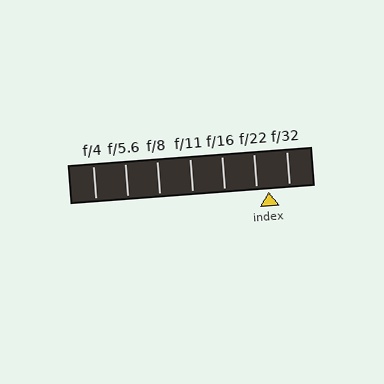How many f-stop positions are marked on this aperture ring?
There are 7 f-stop positions marked.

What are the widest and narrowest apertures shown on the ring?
The widest aperture shown is f/4 and the narrowest is f/32.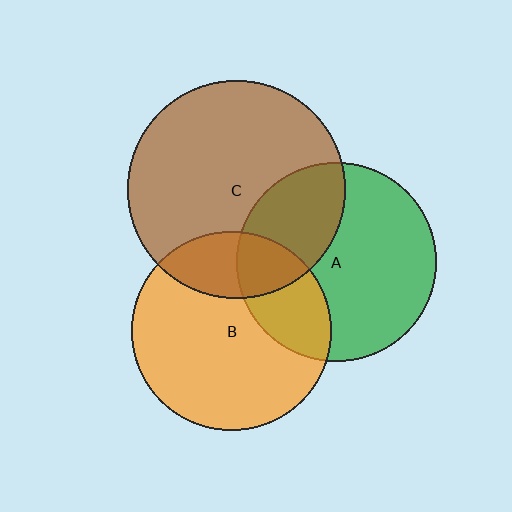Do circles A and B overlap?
Yes.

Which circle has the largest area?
Circle C (brown).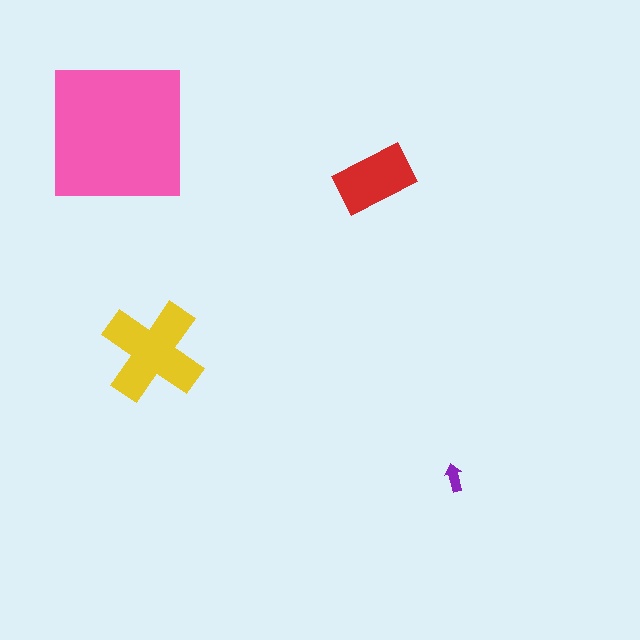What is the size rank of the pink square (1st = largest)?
1st.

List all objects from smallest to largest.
The purple arrow, the red rectangle, the yellow cross, the pink square.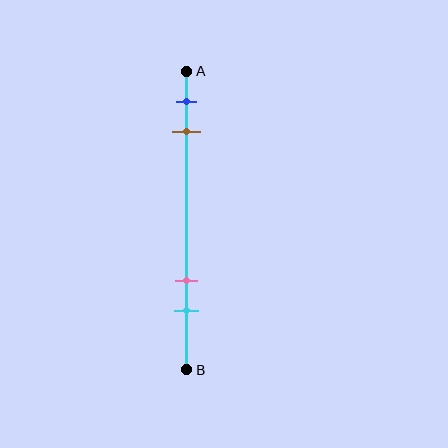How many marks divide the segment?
There are 4 marks dividing the segment.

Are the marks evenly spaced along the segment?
No, the marks are not evenly spaced.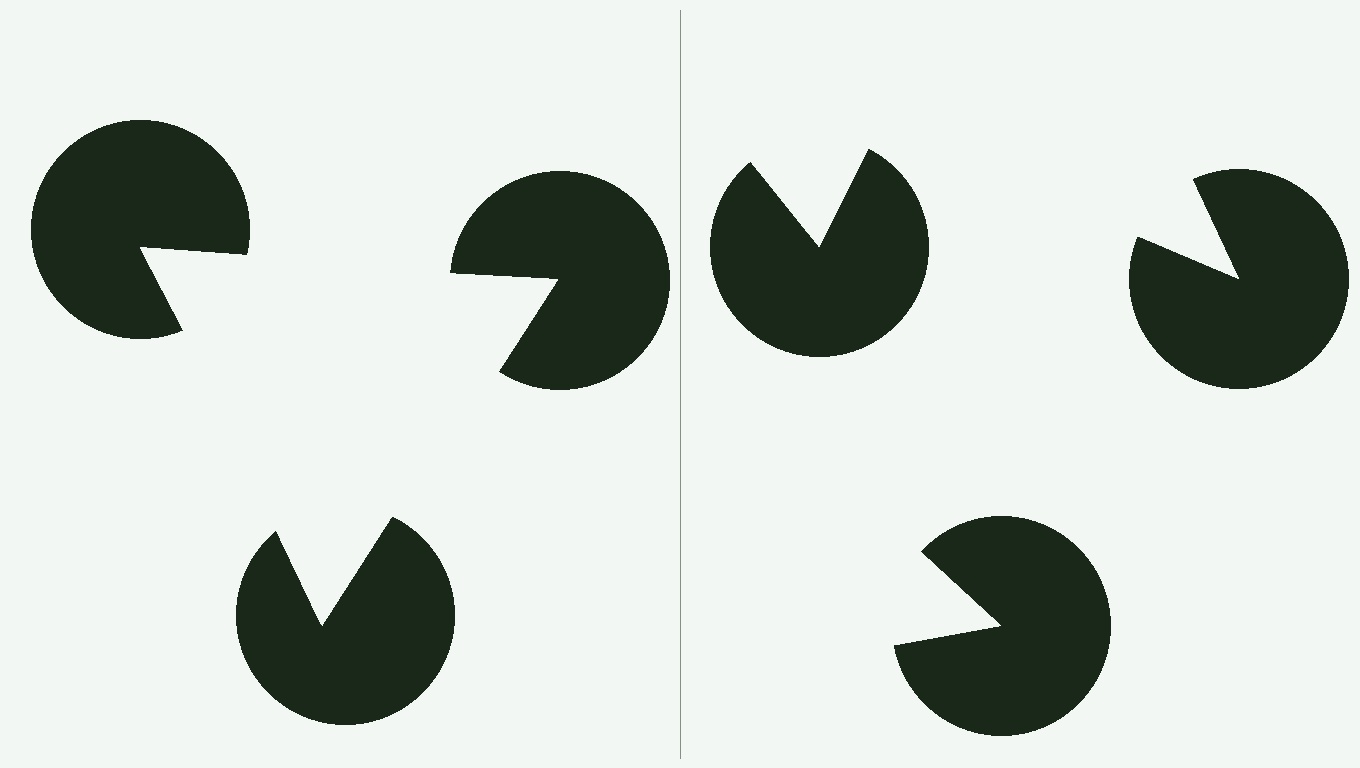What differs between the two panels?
The pac-man discs are positioned identically on both sides; only the wedge orientations differ. On the left they align to a triangle; on the right they are misaligned.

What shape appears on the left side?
An illusory triangle.